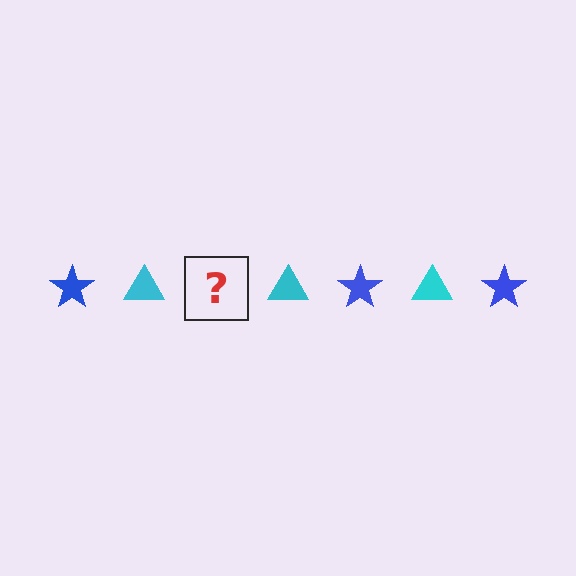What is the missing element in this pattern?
The missing element is a blue star.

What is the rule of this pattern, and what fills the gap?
The rule is that the pattern alternates between blue star and cyan triangle. The gap should be filled with a blue star.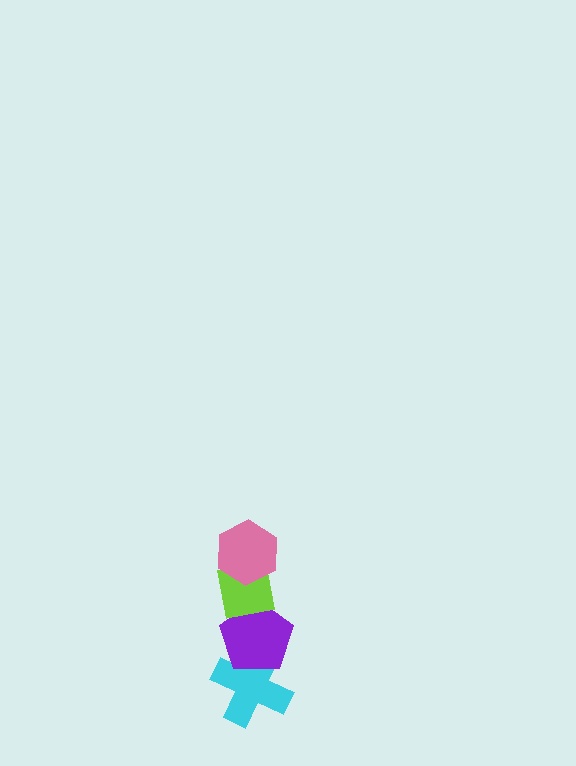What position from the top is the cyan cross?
The cyan cross is 4th from the top.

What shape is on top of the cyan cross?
The purple pentagon is on top of the cyan cross.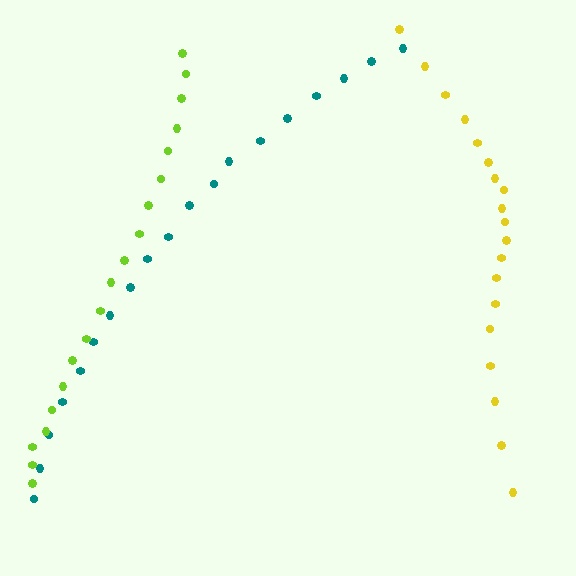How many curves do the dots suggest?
There are 3 distinct paths.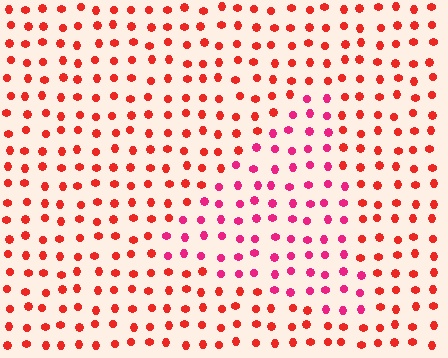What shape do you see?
I see a triangle.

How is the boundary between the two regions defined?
The boundary is defined purely by a slight shift in hue (about 31 degrees). Spacing, size, and orientation are identical on both sides.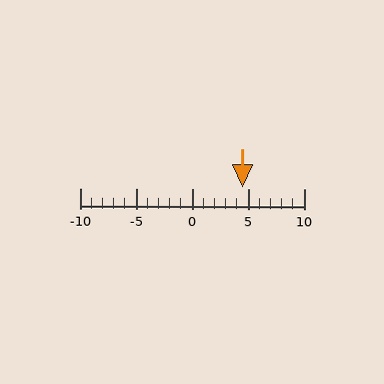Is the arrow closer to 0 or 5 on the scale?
The arrow is closer to 5.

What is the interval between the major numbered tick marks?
The major tick marks are spaced 5 units apart.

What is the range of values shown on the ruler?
The ruler shows values from -10 to 10.